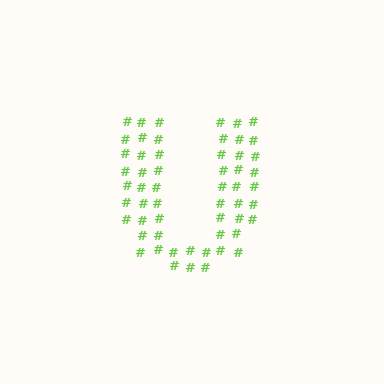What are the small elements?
The small elements are hash symbols.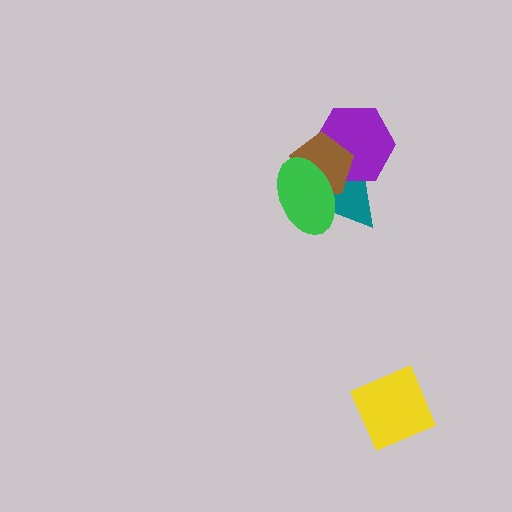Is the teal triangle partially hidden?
Yes, it is partially covered by another shape.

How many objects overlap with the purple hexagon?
3 objects overlap with the purple hexagon.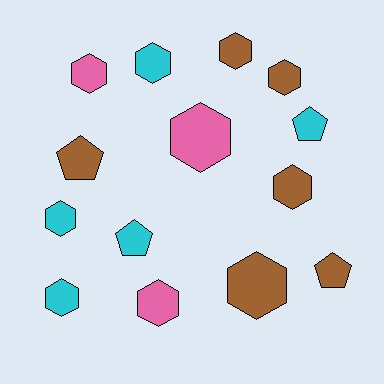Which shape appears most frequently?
Hexagon, with 10 objects.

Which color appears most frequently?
Brown, with 6 objects.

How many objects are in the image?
There are 14 objects.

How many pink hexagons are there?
There are 3 pink hexagons.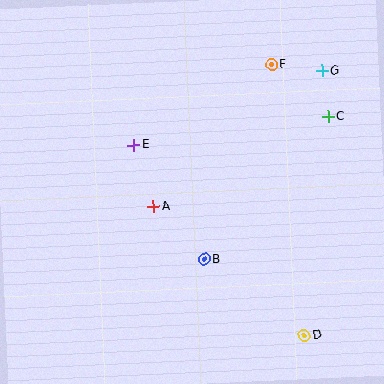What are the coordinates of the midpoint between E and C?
The midpoint between E and C is at (231, 131).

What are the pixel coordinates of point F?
Point F is at (272, 65).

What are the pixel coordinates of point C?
Point C is at (328, 117).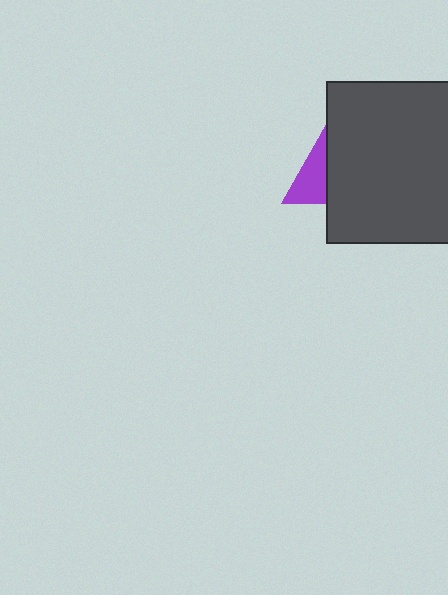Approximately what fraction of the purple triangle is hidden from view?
Roughly 62% of the purple triangle is hidden behind the dark gray rectangle.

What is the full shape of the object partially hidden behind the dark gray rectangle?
The partially hidden object is a purple triangle.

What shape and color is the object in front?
The object in front is a dark gray rectangle.